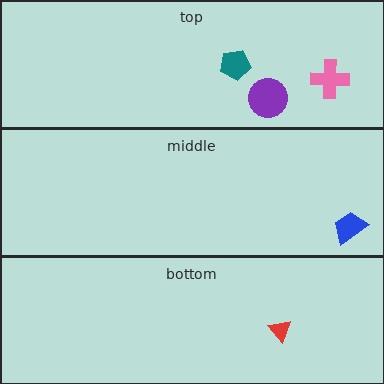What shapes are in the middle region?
The blue trapezoid.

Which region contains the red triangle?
The bottom region.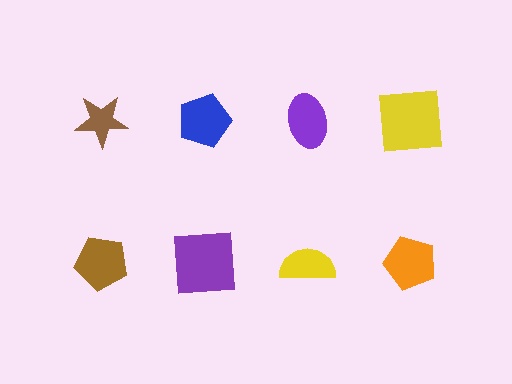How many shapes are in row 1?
4 shapes.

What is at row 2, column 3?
A yellow semicircle.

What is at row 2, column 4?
An orange pentagon.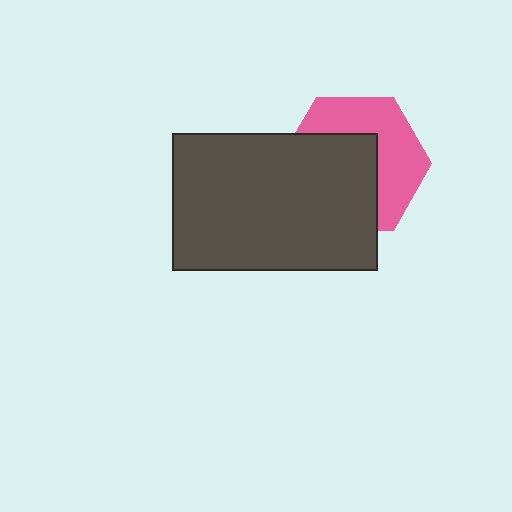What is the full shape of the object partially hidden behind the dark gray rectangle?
The partially hidden object is a pink hexagon.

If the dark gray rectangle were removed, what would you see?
You would see the complete pink hexagon.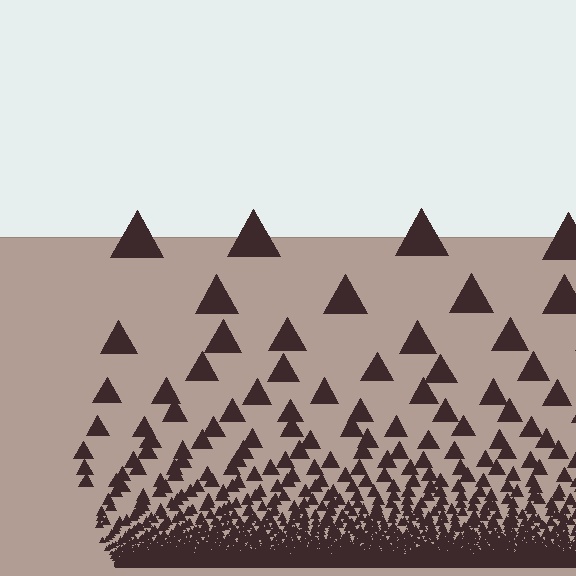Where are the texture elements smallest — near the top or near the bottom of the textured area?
Near the bottom.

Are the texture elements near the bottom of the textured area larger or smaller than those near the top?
Smaller. The gradient is inverted — elements near the bottom are smaller and denser.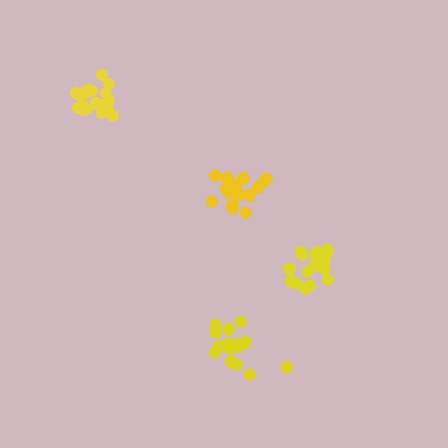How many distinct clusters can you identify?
There are 4 distinct clusters.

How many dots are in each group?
Group 1: 20 dots, Group 2: 17 dots, Group 3: 20 dots, Group 4: 20 dots (77 total).